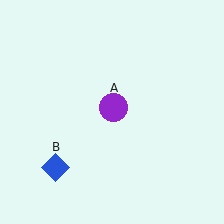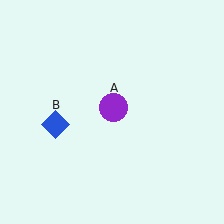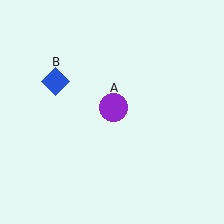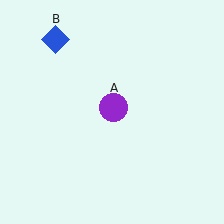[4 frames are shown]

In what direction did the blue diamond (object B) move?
The blue diamond (object B) moved up.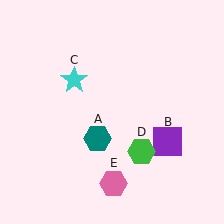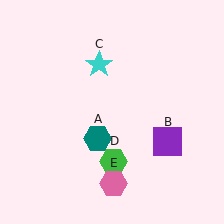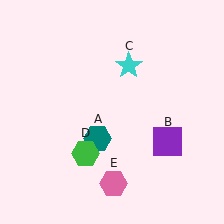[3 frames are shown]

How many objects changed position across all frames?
2 objects changed position: cyan star (object C), green hexagon (object D).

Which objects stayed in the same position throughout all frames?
Teal hexagon (object A) and purple square (object B) and pink hexagon (object E) remained stationary.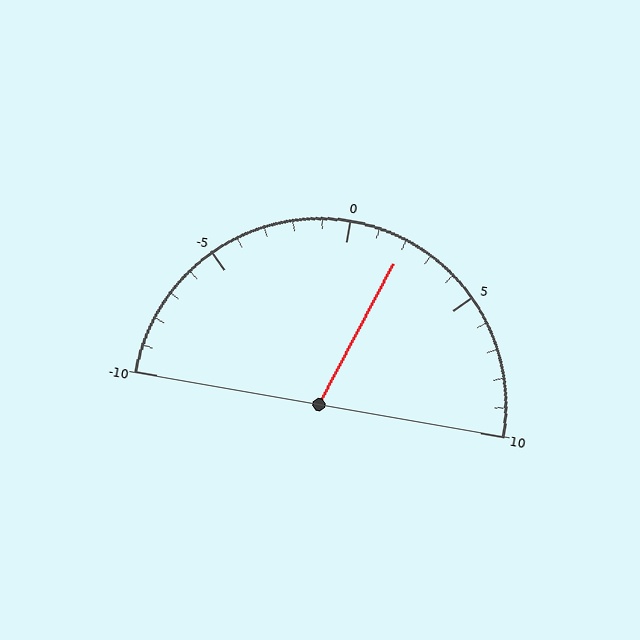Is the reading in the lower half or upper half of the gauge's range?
The reading is in the upper half of the range (-10 to 10).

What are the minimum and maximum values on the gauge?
The gauge ranges from -10 to 10.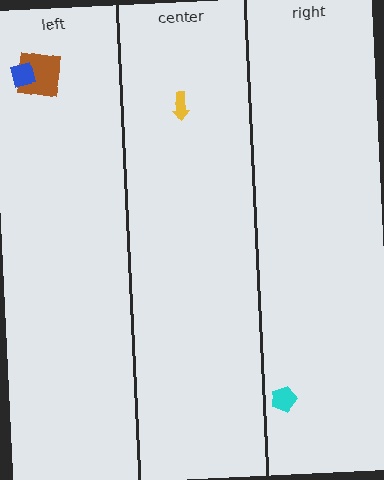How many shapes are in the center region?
1.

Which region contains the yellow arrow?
The center region.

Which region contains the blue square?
The left region.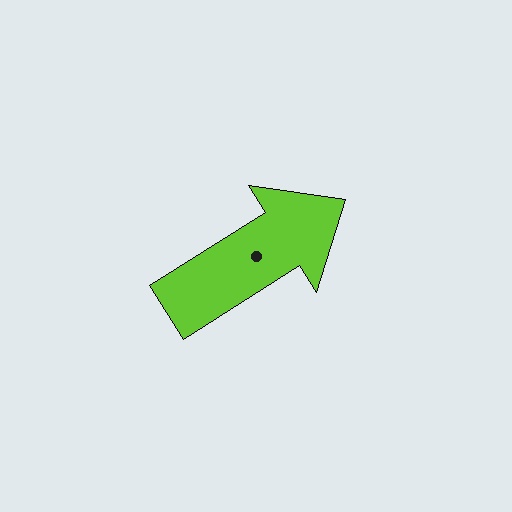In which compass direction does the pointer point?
Northeast.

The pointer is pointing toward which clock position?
Roughly 2 o'clock.